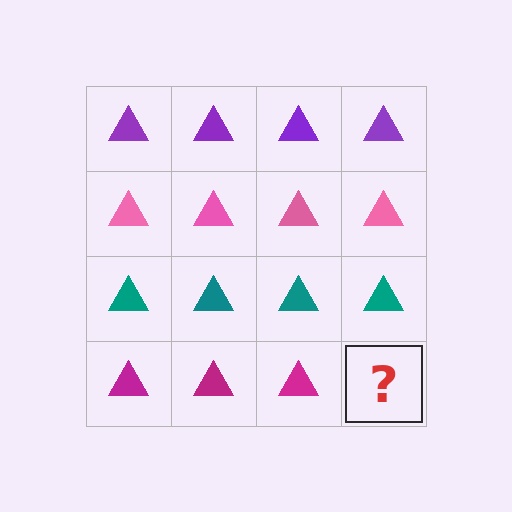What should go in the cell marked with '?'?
The missing cell should contain a magenta triangle.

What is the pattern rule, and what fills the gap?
The rule is that each row has a consistent color. The gap should be filled with a magenta triangle.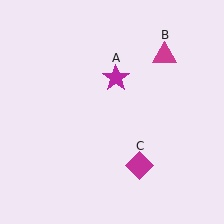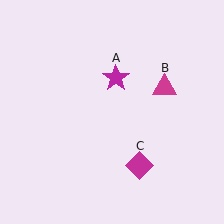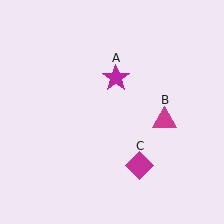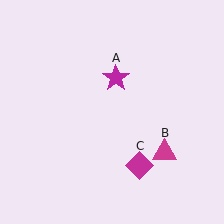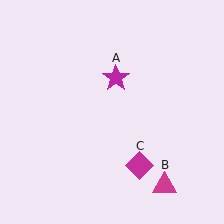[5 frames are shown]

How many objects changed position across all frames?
1 object changed position: magenta triangle (object B).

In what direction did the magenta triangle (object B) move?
The magenta triangle (object B) moved down.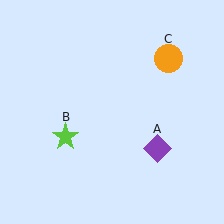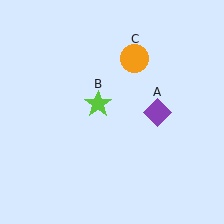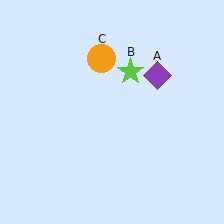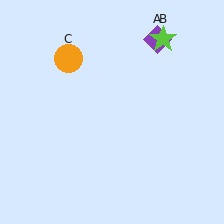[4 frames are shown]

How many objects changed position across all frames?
3 objects changed position: purple diamond (object A), lime star (object B), orange circle (object C).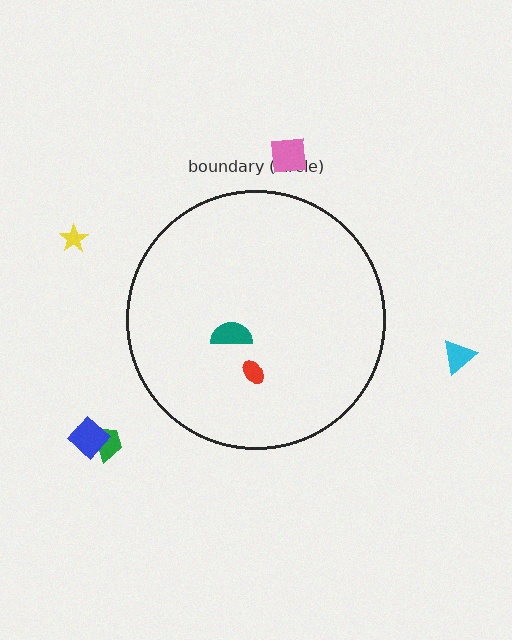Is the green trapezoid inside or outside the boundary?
Outside.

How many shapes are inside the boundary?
2 inside, 5 outside.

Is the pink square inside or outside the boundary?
Outside.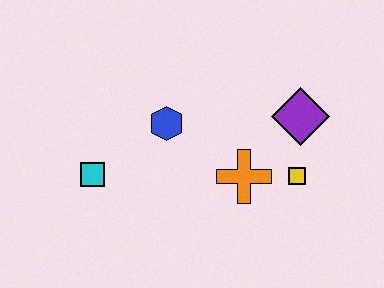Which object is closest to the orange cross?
The yellow square is closest to the orange cross.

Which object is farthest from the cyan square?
The purple diamond is farthest from the cyan square.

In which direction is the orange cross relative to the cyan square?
The orange cross is to the right of the cyan square.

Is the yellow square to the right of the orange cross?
Yes